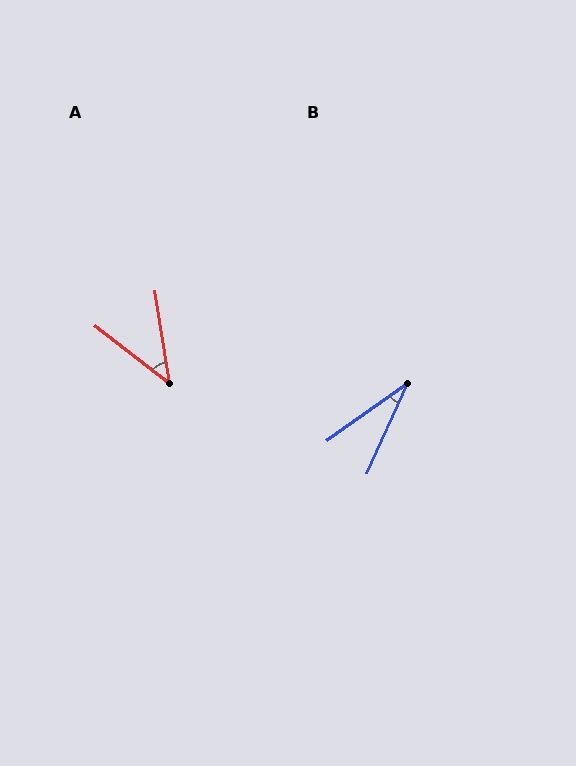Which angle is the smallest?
B, at approximately 30 degrees.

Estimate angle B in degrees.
Approximately 30 degrees.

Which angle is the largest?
A, at approximately 43 degrees.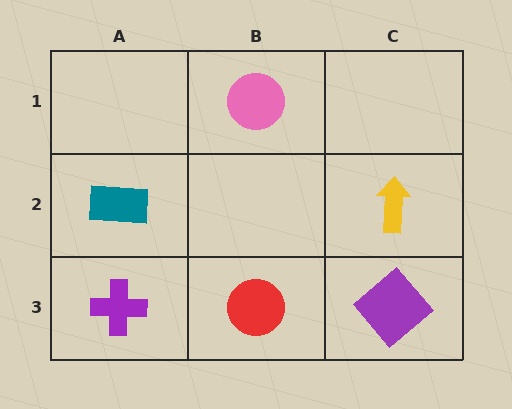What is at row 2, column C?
A yellow arrow.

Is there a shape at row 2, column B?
No, that cell is empty.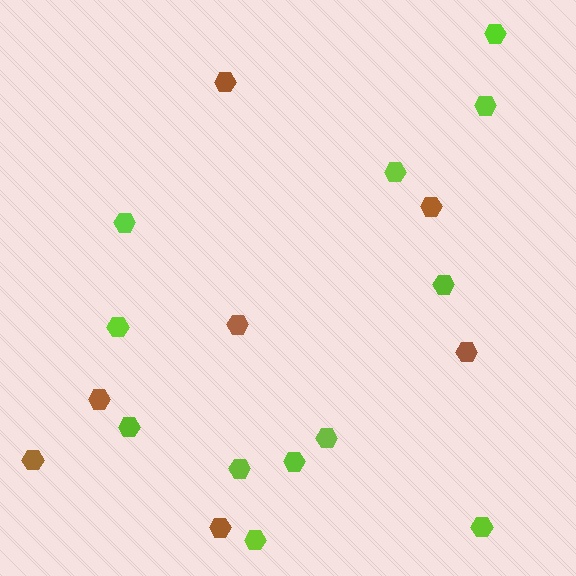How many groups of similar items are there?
There are 2 groups: one group of lime hexagons (12) and one group of brown hexagons (7).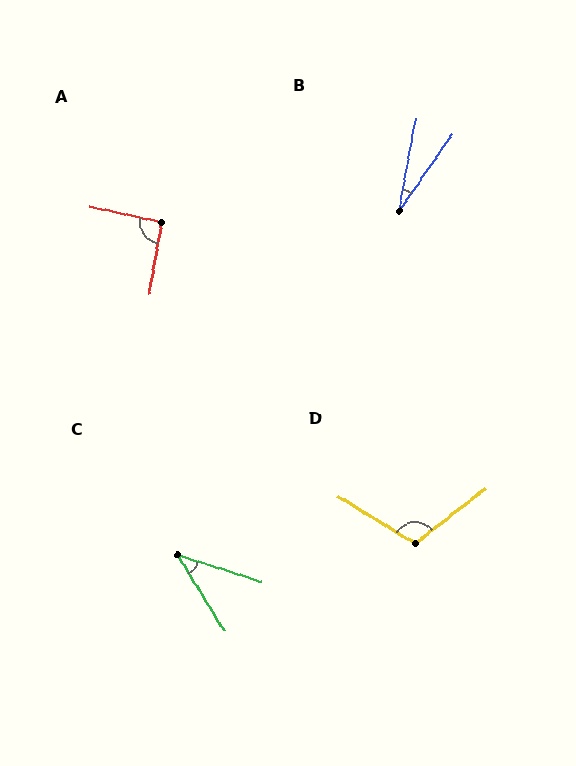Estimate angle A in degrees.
Approximately 93 degrees.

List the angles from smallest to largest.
B (25°), C (40°), A (93°), D (110°).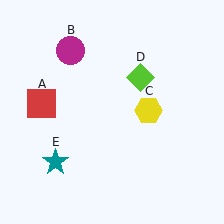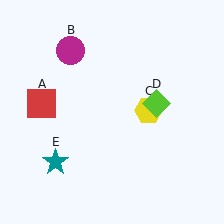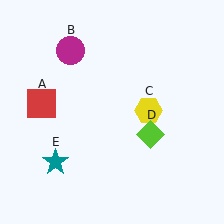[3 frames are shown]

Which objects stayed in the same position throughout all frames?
Red square (object A) and magenta circle (object B) and yellow hexagon (object C) and teal star (object E) remained stationary.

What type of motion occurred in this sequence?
The lime diamond (object D) rotated clockwise around the center of the scene.